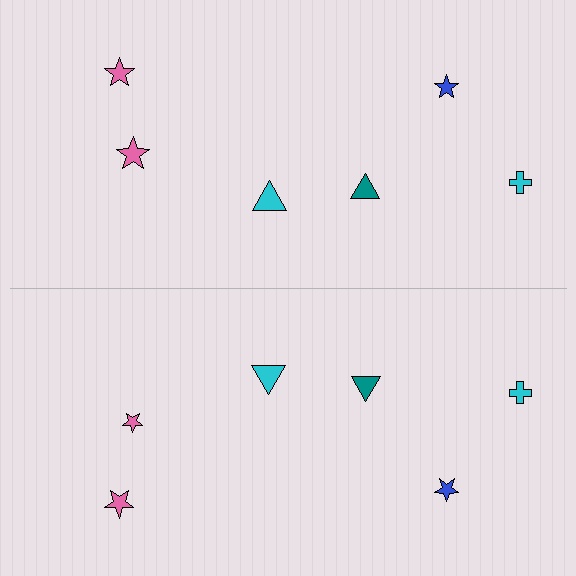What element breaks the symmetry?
The pink star on the bottom side has a different size than its mirror counterpart.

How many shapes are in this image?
There are 12 shapes in this image.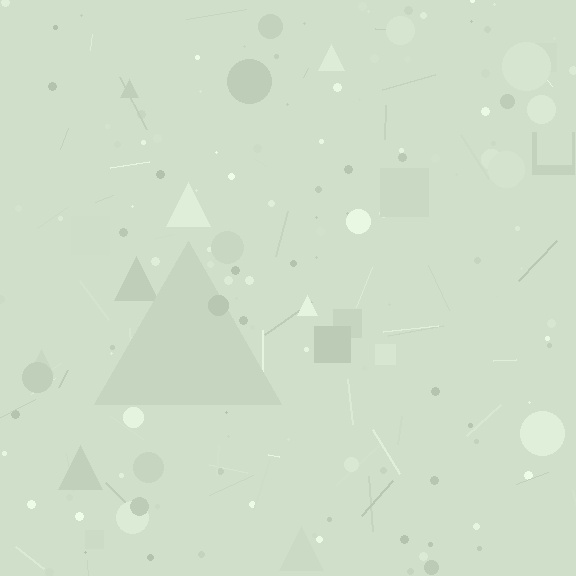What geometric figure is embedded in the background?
A triangle is embedded in the background.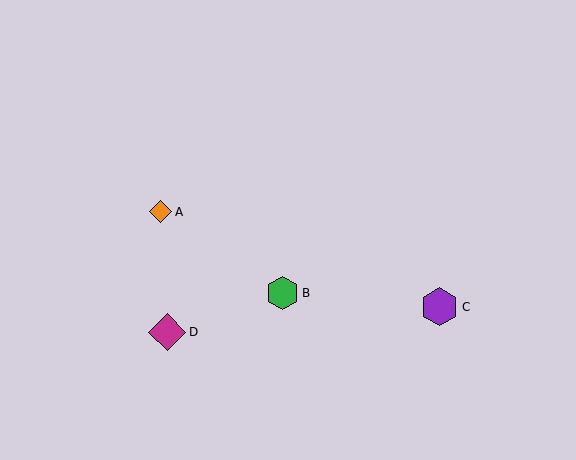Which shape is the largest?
The purple hexagon (labeled C) is the largest.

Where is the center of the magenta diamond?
The center of the magenta diamond is at (167, 332).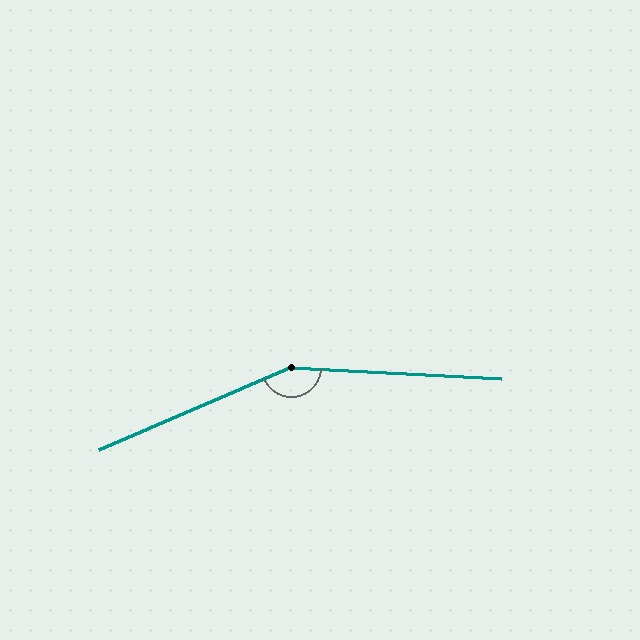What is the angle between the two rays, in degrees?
Approximately 154 degrees.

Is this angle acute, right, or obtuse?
It is obtuse.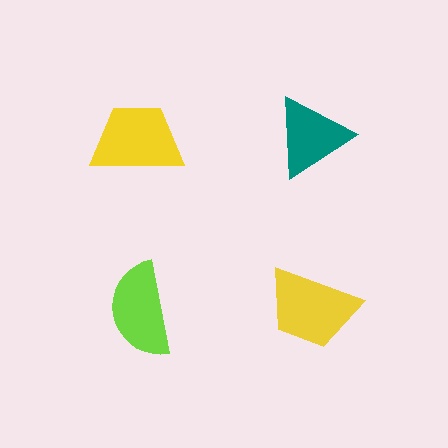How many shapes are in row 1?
2 shapes.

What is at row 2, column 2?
A yellow trapezoid.